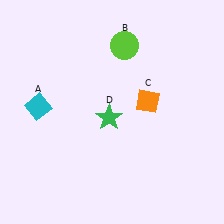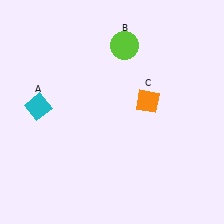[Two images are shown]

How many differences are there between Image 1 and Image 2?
There is 1 difference between the two images.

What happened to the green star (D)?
The green star (D) was removed in Image 2. It was in the bottom-left area of Image 1.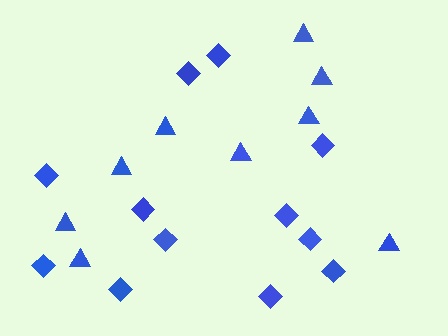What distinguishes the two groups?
There are 2 groups: one group of triangles (9) and one group of diamonds (12).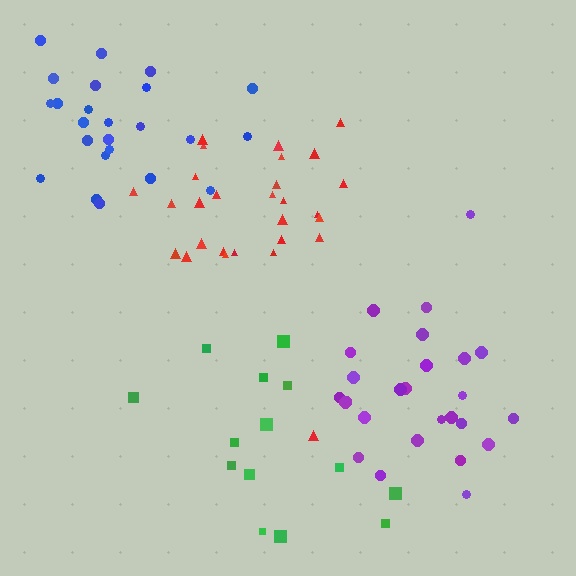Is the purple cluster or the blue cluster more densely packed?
Purple.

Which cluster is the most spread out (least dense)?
Green.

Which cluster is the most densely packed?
Red.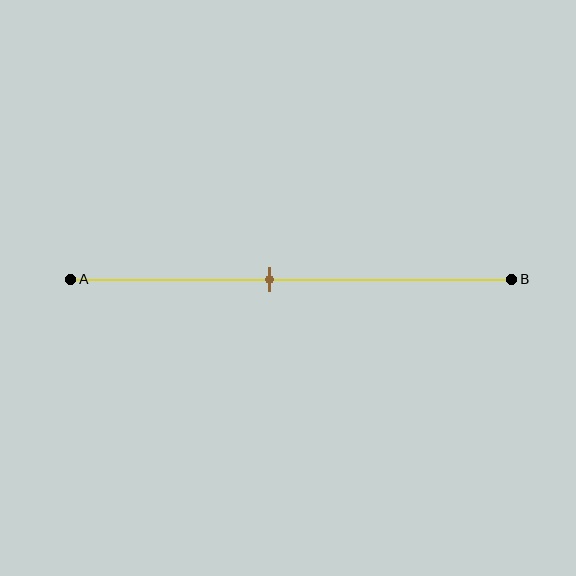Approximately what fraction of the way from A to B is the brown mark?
The brown mark is approximately 45% of the way from A to B.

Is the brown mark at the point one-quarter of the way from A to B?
No, the mark is at about 45% from A, not at the 25% one-quarter point.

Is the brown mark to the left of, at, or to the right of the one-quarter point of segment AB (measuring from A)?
The brown mark is to the right of the one-quarter point of segment AB.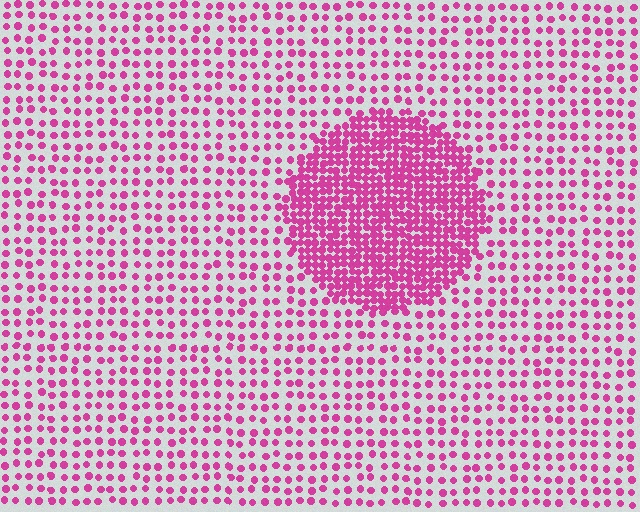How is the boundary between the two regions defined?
The boundary is defined by a change in element density (approximately 2.7x ratio). All elements are the same color, size, and shape.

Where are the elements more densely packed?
The elements are more densely packed inside the circle boundary.